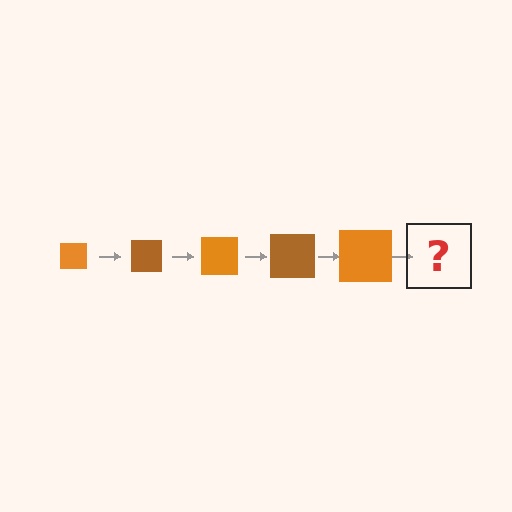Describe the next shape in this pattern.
It should be a brown square, larger than the previous one.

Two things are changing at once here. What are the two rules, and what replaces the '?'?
The two rules are that the square grows larger each step and the color cycles through orange and brown. The '?' should be a brown square, larger than the previous one.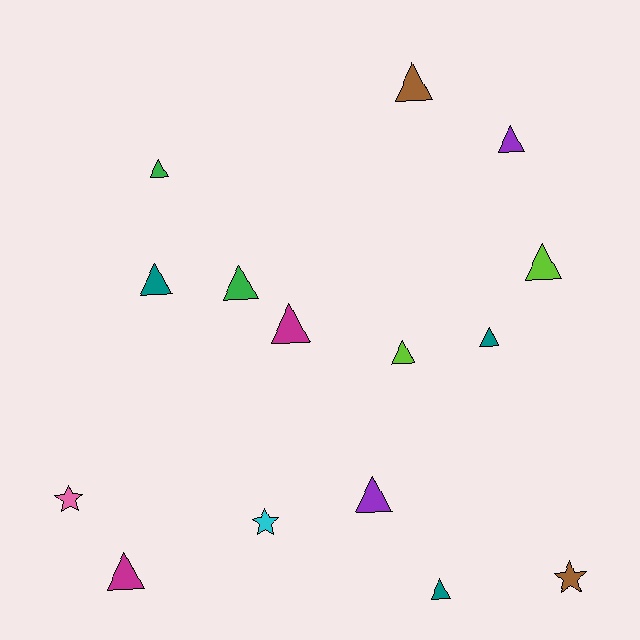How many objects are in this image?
There are 15 objects.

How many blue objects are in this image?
There are no blue objects.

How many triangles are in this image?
There are 12 triangles.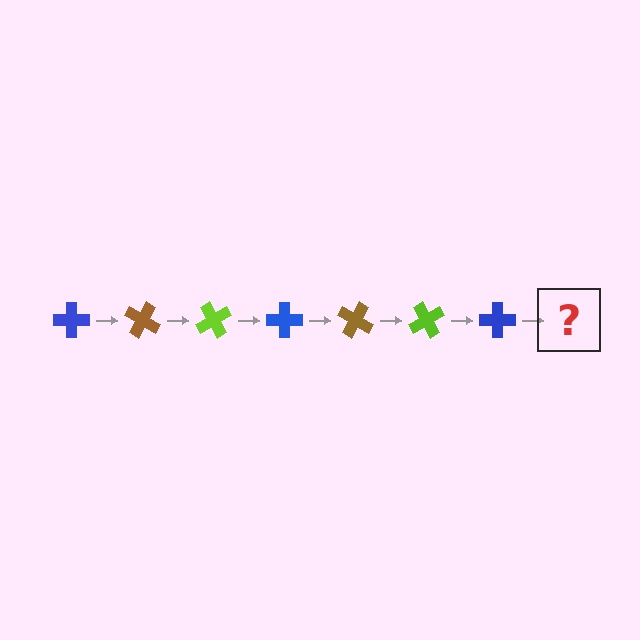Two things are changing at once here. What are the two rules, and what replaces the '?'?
The two rules are that it rotates 30 degrees each step and the color cycles through blue, brown, and lime. The '?' should be a brown cross, rotated 210 degrees from the start.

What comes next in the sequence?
The next element should be a brown cross, rotated 210 degrees from the start.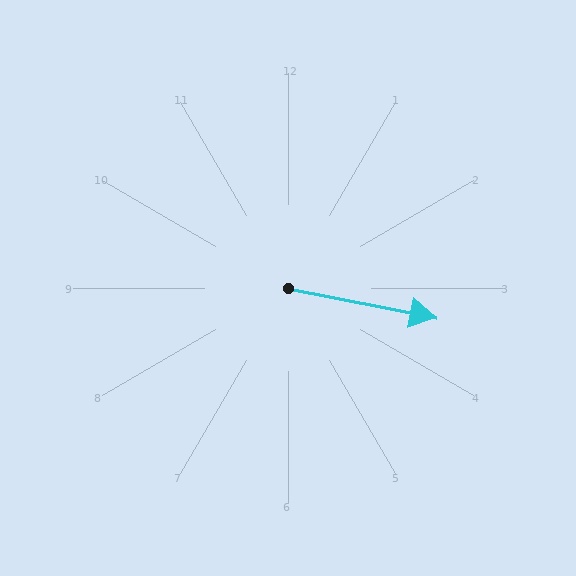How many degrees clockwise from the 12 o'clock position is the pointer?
Approximately 101 degrees.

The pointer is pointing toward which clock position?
Roughly 3 o'clock.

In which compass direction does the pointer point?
East.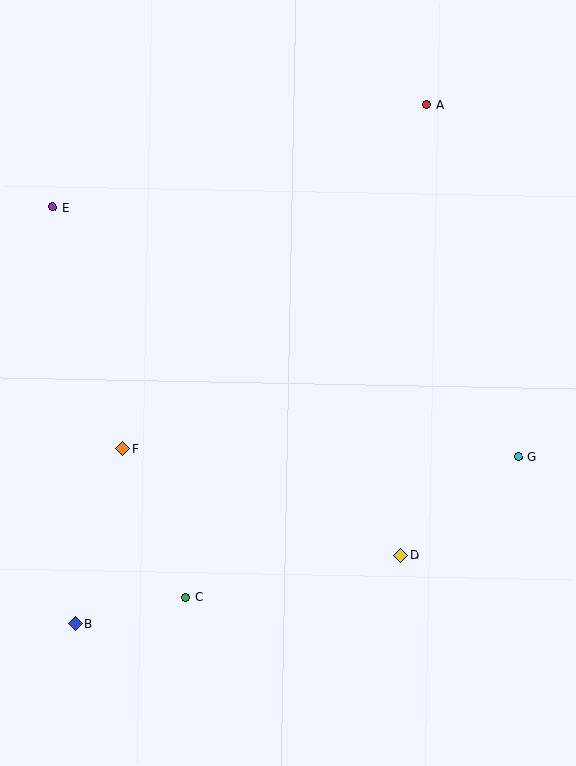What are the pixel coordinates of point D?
Point D is at (400, 555).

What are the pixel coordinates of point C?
Point C is at (185, 598).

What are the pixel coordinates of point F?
Point F is at (123, 449).